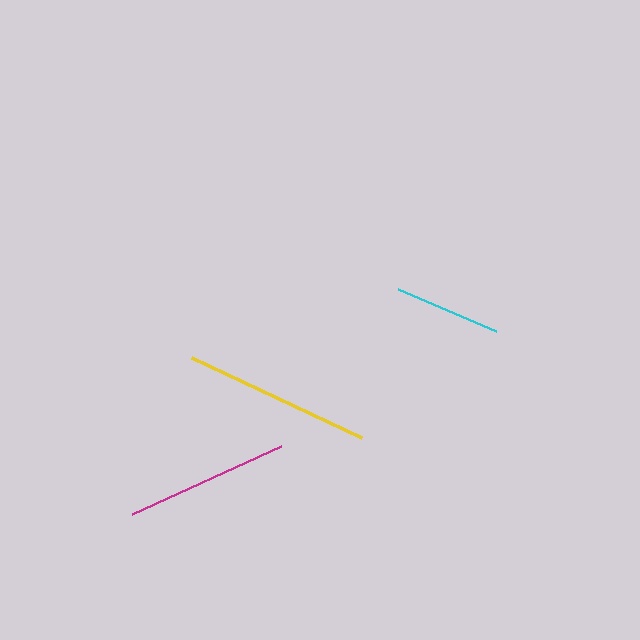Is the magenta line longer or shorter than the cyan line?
The magenta line is longer than the cyan line.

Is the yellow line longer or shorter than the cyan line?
The yellow line is longer than the cyan line.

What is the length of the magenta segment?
The magenta segment is approximately 164 pixels long.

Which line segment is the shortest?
The cyan line is the shortest at approximately 107 pixels.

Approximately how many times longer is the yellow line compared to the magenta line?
The yellow line is approximately 1.1 times the length of the magenta line.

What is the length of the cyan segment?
The cyan segment is approximately 107 pixels long.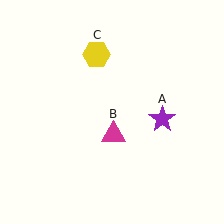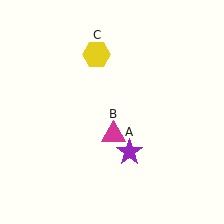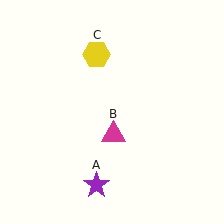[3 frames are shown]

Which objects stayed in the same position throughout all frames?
Magenta triangle (object B) and yellow hexagon (object C) remained stationary.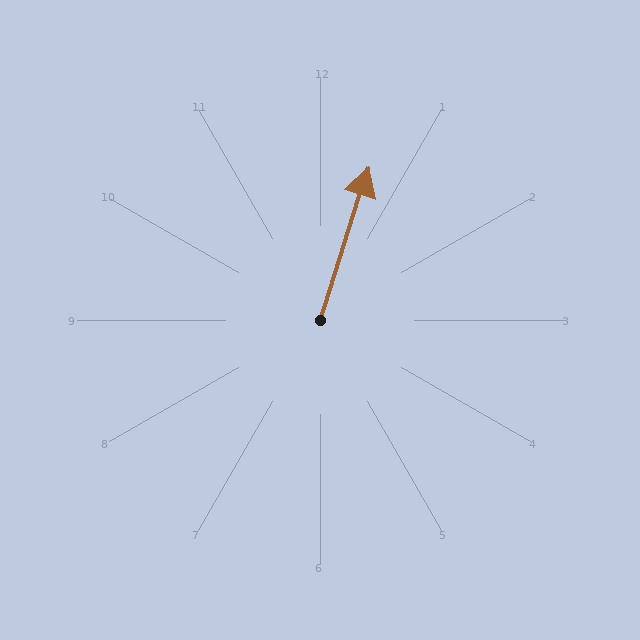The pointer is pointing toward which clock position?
Roughly 1 o'clock.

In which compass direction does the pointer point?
North.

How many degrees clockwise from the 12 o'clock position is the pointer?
Approximately 18 degrees.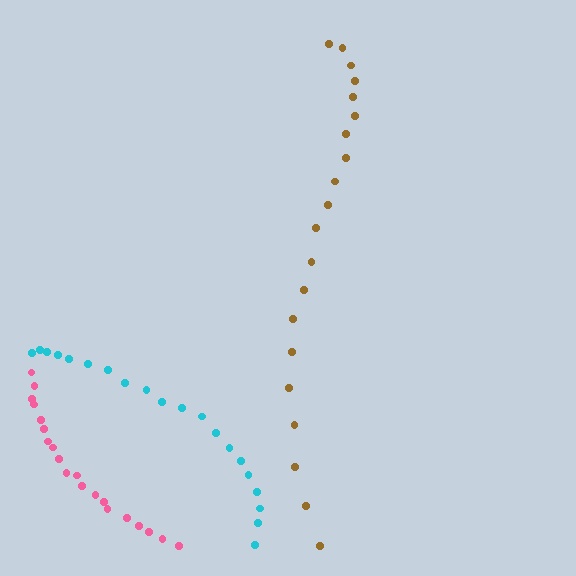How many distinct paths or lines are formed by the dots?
There are 3 distinct paths.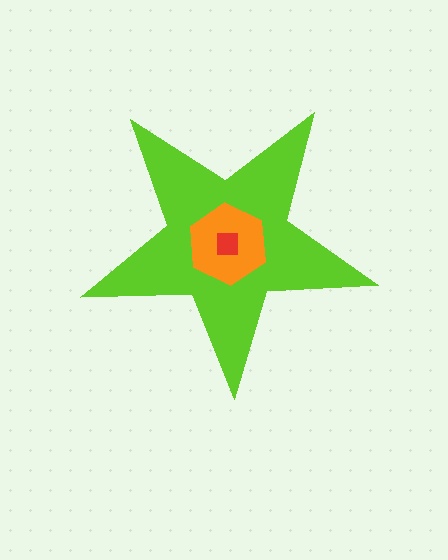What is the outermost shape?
The lime star.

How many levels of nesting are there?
3.